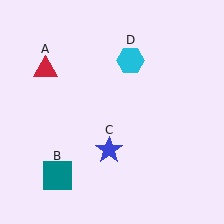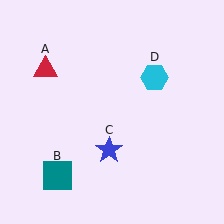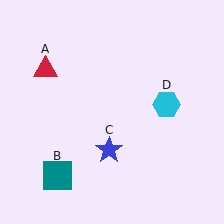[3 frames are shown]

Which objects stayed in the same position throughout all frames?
Red triangle (object A) and teal square (object B) and blue star (object C) remained stationary.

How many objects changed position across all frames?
1 object changed position: cyan hexagon (object D).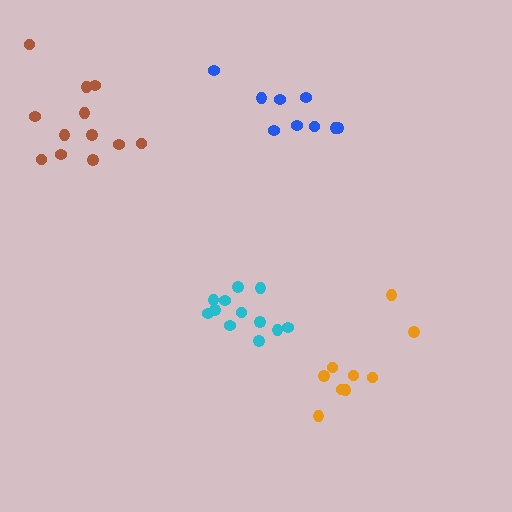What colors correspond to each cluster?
The clusters are colored: brown, blue, cyan, orange.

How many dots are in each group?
Group 1: 12 dots, Group 2: 9 dots, Group 3: 12 dots, Group 4: 9 dots (42 total).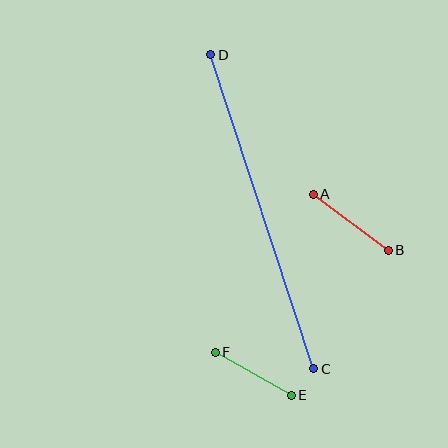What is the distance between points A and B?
The distance is approximately 94 pixels.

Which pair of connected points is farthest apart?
Points C and D are farthest apart.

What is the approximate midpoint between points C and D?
The midpoint is at approximately (262, 212) pixels.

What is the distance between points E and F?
The distance is approximately 87 pixels.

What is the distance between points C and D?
The distance is approximately 331 pixels.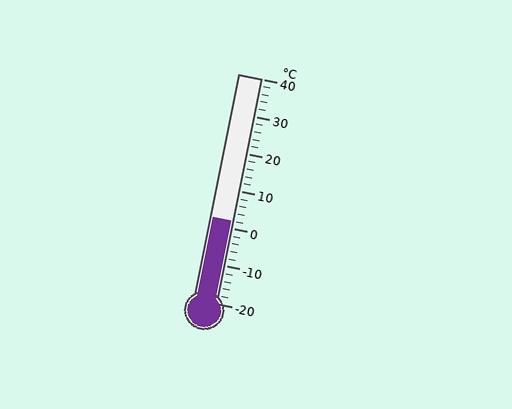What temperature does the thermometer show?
The thermometer shows approximately 2°C.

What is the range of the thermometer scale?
The thermometer scale ranges from -20°C to 40°C.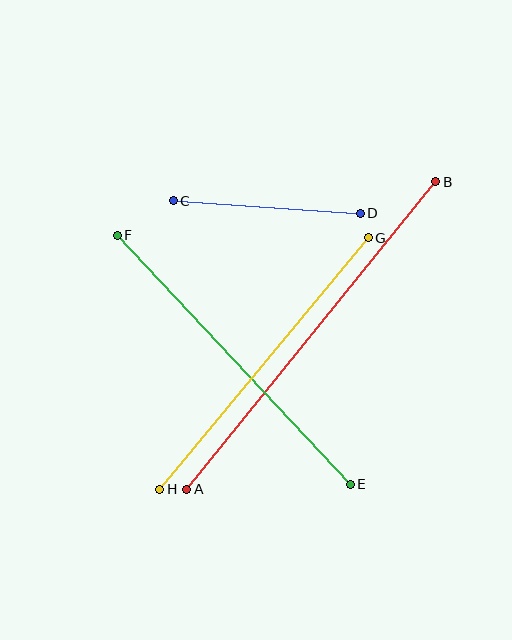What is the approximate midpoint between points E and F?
The midpoint is at approximately (234, 360) pixels.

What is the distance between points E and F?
The distance is approximately 341 pixels.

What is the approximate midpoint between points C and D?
The midpoint is at approximately (267, 207) pixels.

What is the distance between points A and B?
The distance is approximately 396 pixels.